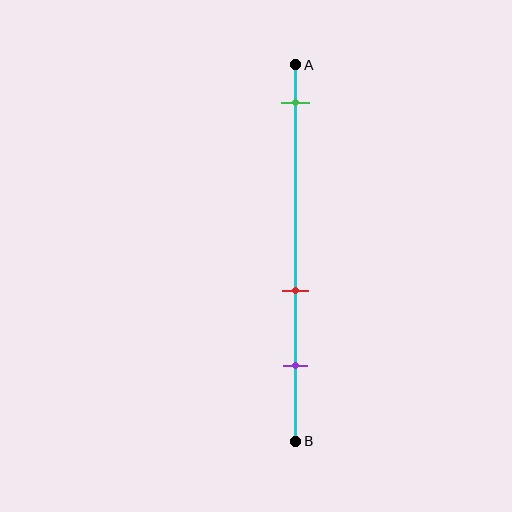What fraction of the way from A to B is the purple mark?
The purple mark is approximately 80% (0.8) of the way from A to B.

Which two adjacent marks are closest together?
The red and purple marks are the closest adjacent pair.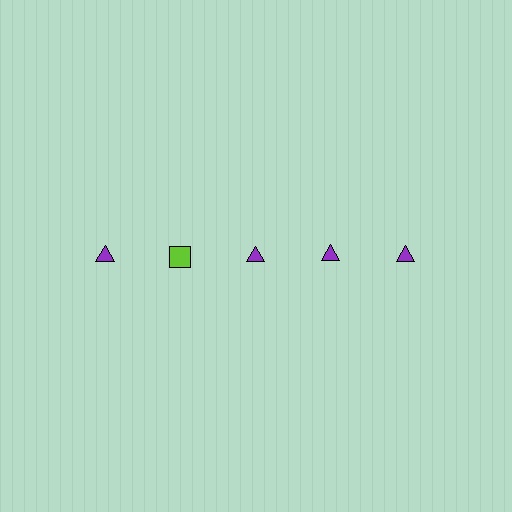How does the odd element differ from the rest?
It differs in both color (lime instead of purple) and shape (square instead of triangle).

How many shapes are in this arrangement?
There are 5 shapes arranged in a grid pattern.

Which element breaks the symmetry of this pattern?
The lime square in the top row, second from left column breaks the symmetry. All other shapes are purple triangles.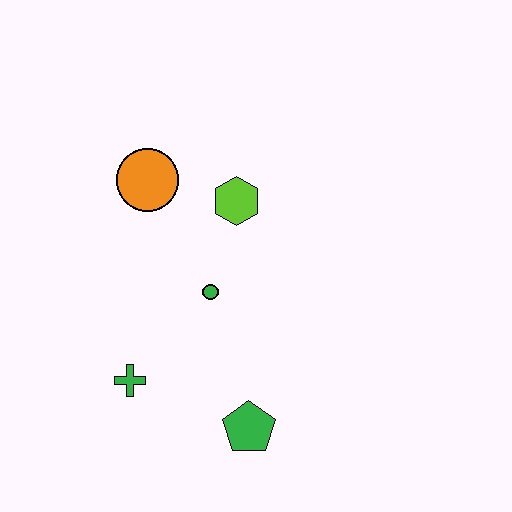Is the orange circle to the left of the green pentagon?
Yes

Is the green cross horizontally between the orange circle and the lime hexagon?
No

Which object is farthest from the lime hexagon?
The green pentagon is farthest from the lime hexagon.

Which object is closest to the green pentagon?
The green cross is closest to the green pentagon.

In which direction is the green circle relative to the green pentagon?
The green circle is above the green pentagon.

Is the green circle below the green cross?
No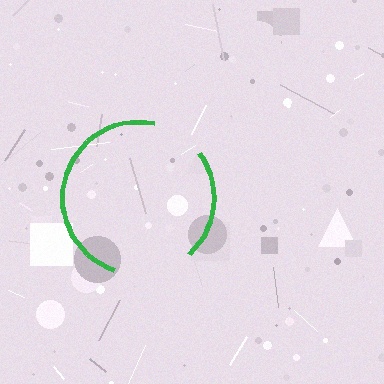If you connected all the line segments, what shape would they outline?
They would outline a circle.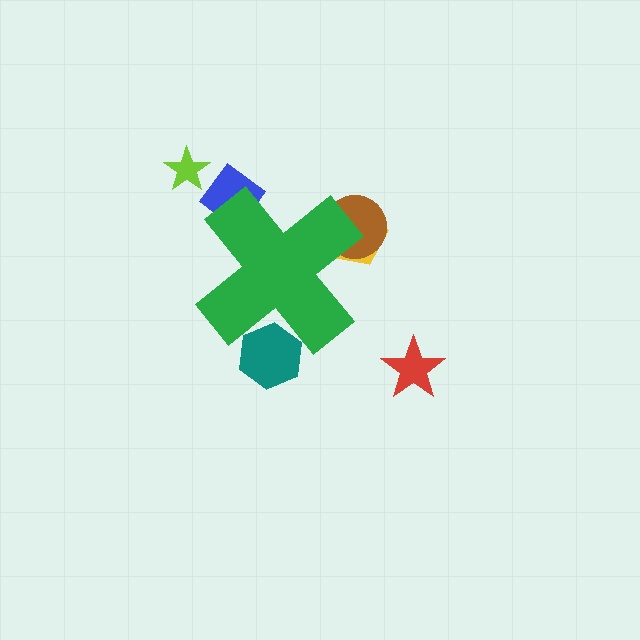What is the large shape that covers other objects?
A green cross.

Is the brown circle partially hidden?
Yes, the brown circle is partially hidden behind the green cross.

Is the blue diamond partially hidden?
Yes, the blue diamond is partially hidden behind the green cross.